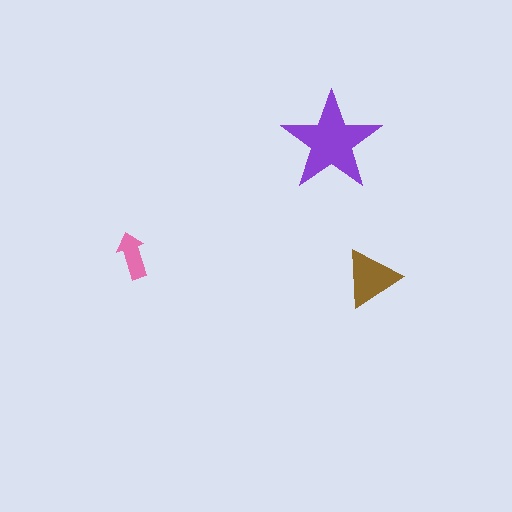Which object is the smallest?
The pink arrow.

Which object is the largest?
The purple star.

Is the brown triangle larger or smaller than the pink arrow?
Larger.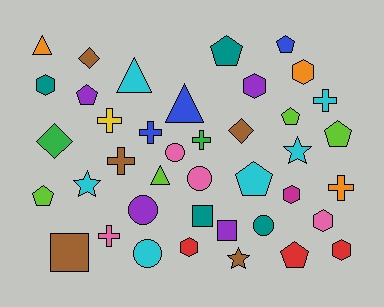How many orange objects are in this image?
There are 3 orange objects.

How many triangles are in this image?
There are 4 triangles.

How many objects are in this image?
There are 40 objects.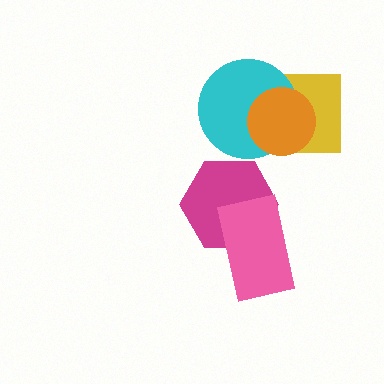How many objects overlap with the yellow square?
2 objects overlap with the yellow square.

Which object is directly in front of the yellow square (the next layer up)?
The cyan circle is directly in front of the yellow square.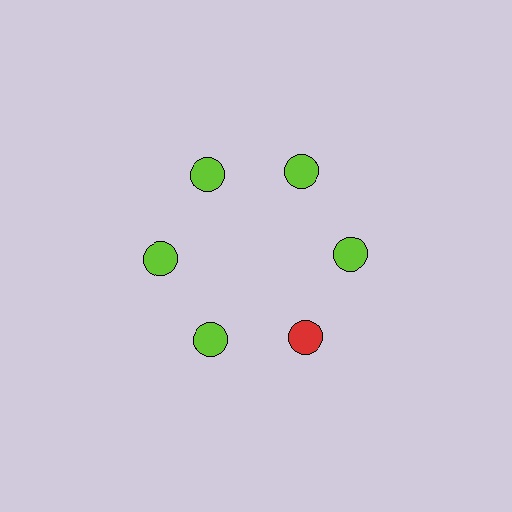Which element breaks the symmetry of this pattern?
The red circle at roughly the 5 o'clock position breaks the symmetry. All other shapes are lime circles.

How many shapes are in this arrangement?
There are 6 shapes arranged in a ring pattern.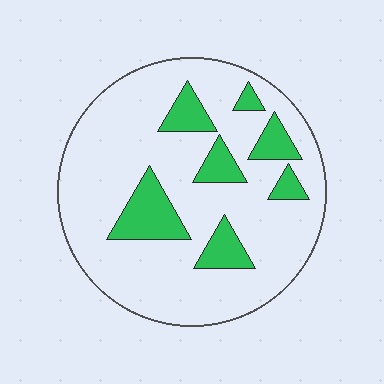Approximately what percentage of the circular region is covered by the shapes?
Approximately 20%.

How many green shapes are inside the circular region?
7.